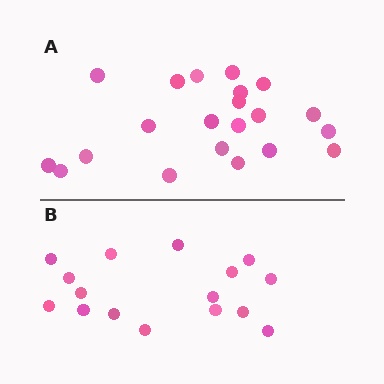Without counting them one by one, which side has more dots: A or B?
Region A (the top region) has more dots.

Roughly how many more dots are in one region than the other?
Region A has about 5 more dots than region B.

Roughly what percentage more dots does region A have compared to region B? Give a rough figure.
About 30% more.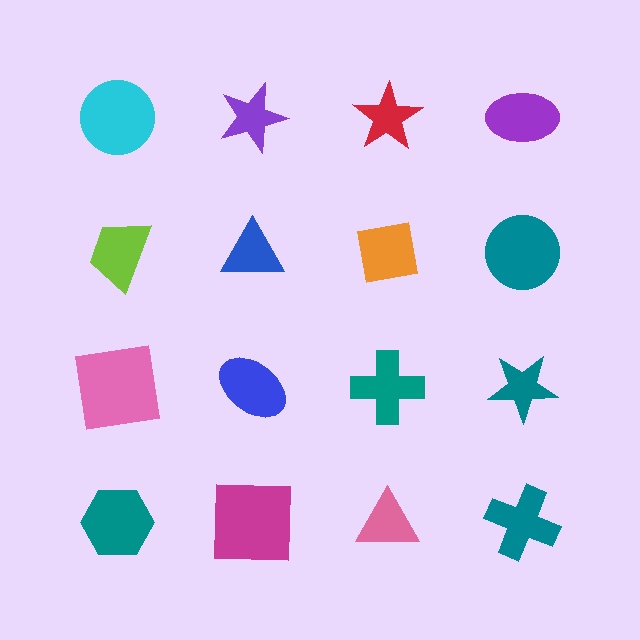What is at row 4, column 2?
A magenta square.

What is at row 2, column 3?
An orange square.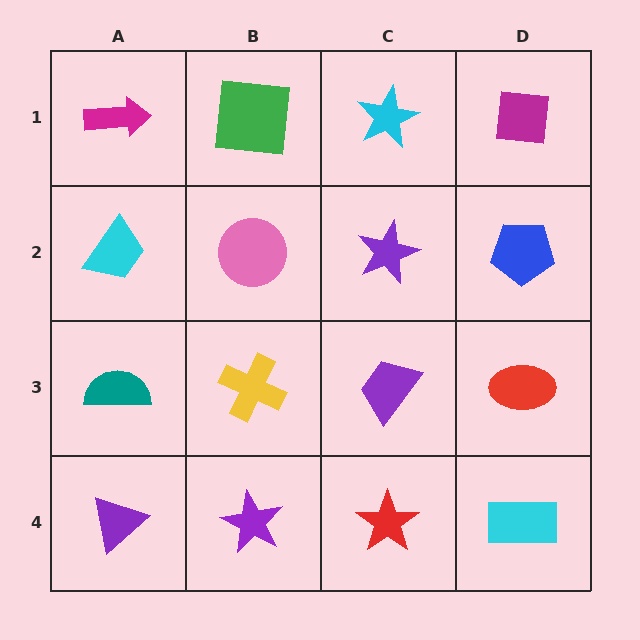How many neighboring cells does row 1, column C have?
3.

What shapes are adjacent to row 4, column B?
A yellow cross (row 3, column B), a purple triangle (row 4, column A), a red star (row 4, column C).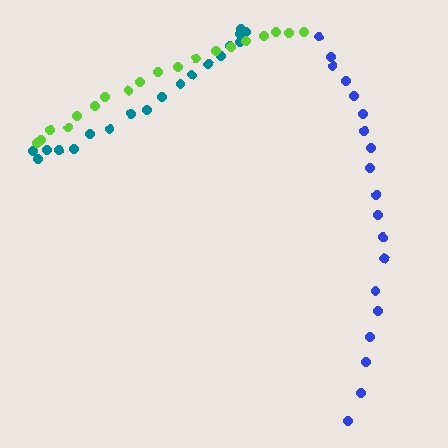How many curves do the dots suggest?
There are 3 distinct paths.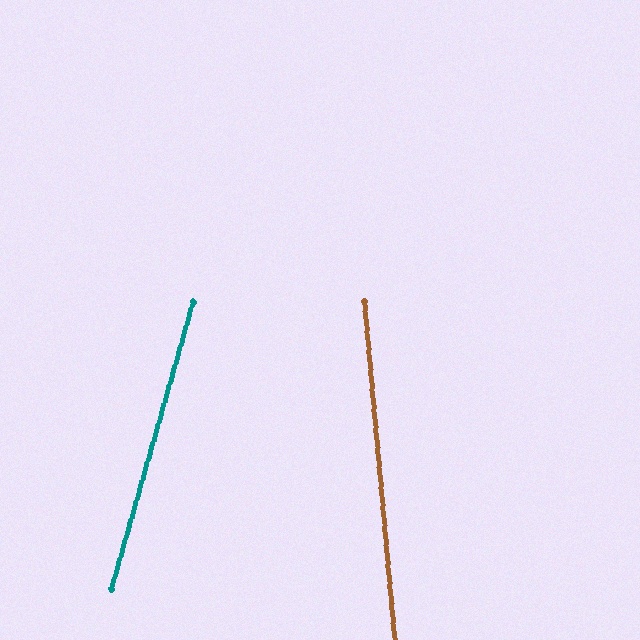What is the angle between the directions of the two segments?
Approximately 21 degrees.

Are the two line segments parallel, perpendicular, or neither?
Neither parallel nor perpendicular — they differ by about 21°.